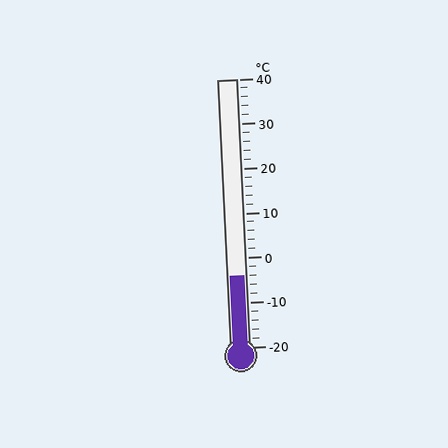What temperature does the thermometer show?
The thermometer shows approximately -4°C.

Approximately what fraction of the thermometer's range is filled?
The thermometer is filled to approximately 25% of its range.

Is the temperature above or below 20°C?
The temperature is below 20°C.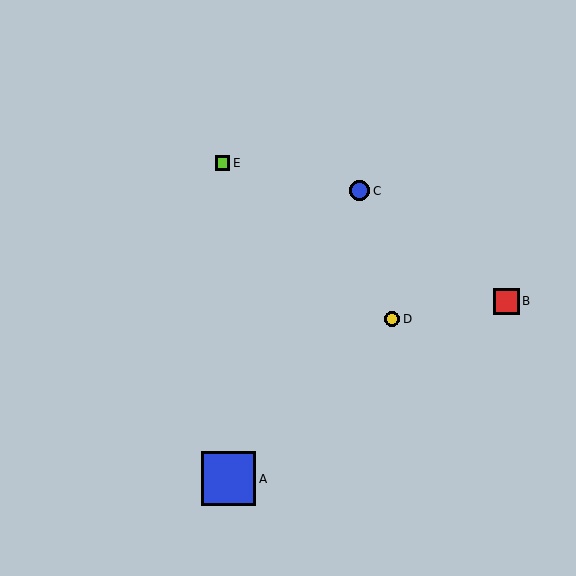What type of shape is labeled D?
Shape D is a yellow circle.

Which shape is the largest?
The blue square (labeled A) is the largest.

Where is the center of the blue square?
The center of the blue square is at (229, 479).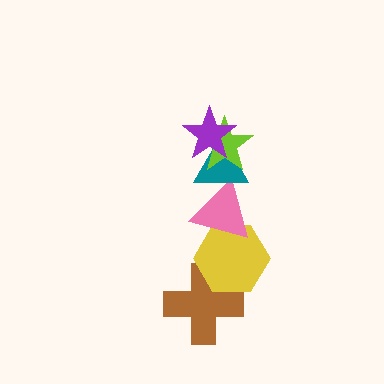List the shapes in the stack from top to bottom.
From top to bottom: the purple star, the lime star, the teal triangle, the pink triangle, the yellow hexagon, the brown cross.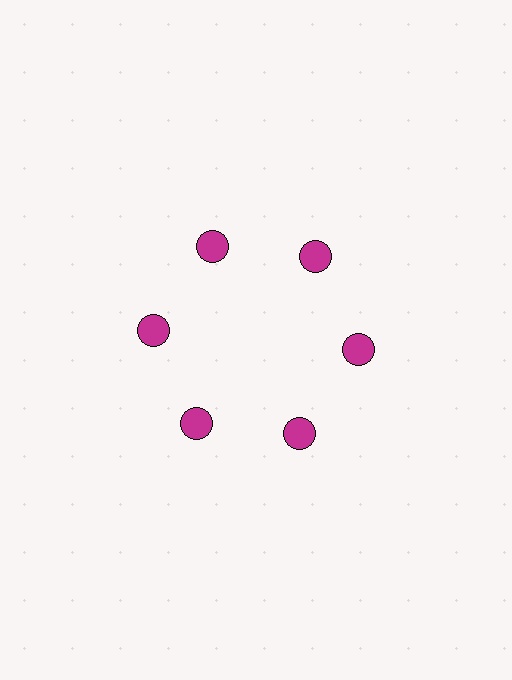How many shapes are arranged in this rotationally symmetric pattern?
There are 6 shapes, arranged in 6 groups of 1.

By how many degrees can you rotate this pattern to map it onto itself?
The pattern maps onto itself every 60 degrees of rotation.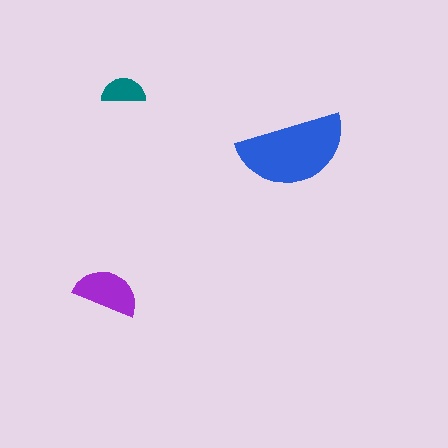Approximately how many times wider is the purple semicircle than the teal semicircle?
About 1.5 times wider.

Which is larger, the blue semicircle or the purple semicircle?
The blue one.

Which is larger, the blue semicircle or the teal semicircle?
The blue one.